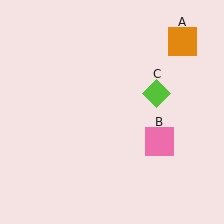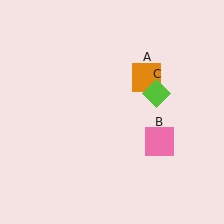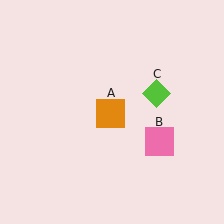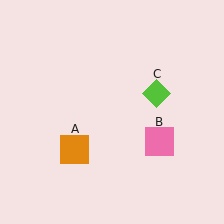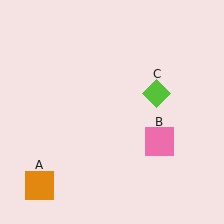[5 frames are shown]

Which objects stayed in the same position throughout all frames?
Pink square (object B) and lime diamond (object C) remained stationary.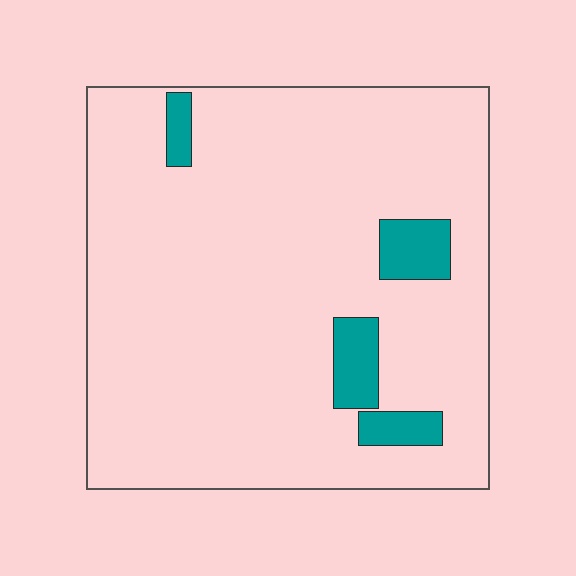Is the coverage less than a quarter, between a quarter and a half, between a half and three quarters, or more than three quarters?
Less than a quarter.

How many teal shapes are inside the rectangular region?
4.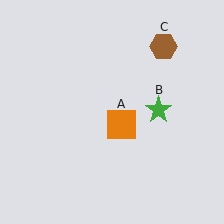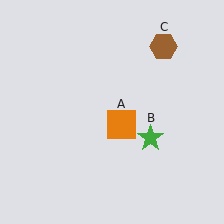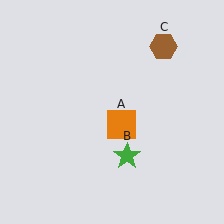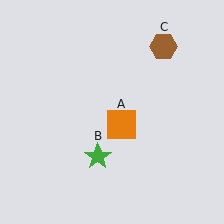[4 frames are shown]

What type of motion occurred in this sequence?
The green star (object B) rotated clockwise around the center of the scene.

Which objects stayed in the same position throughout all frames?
Orange square (object A) and brown hexagon (object C) remained stationary.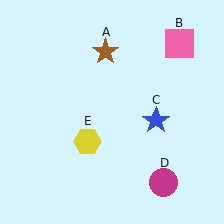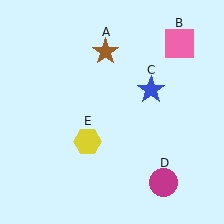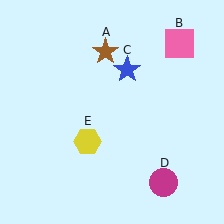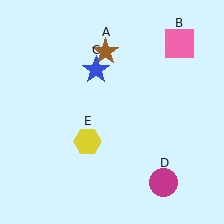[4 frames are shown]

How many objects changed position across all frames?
1 object changed position: blue star (object C).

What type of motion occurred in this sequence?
The blue star (object C) rotated counterclockwise around the center of the scene.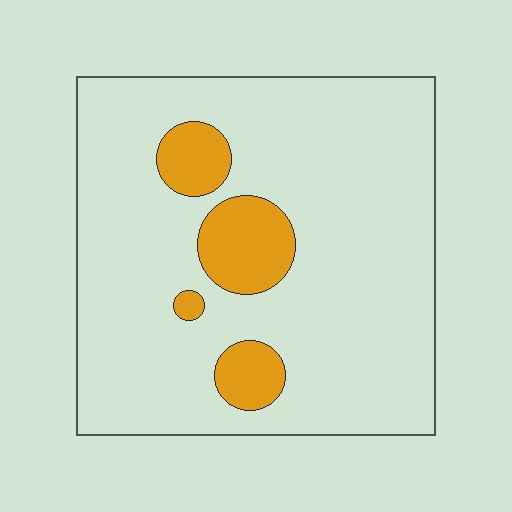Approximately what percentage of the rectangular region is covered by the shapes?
Approximately 15%.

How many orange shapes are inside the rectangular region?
4.